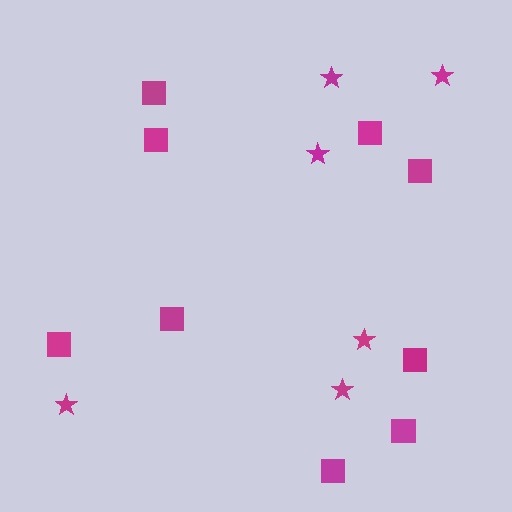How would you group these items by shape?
There are 2 groups: one group of squares (9) and one group of stars (6).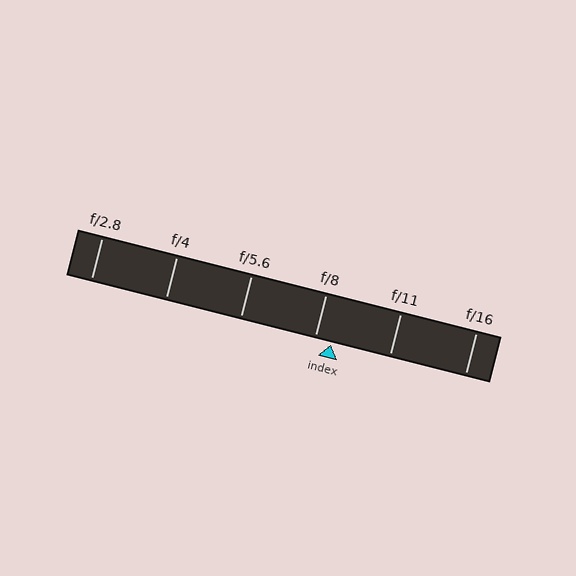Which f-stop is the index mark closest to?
The index mark is closest to f/8.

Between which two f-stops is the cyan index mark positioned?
The index mark is between f/8 and f/11.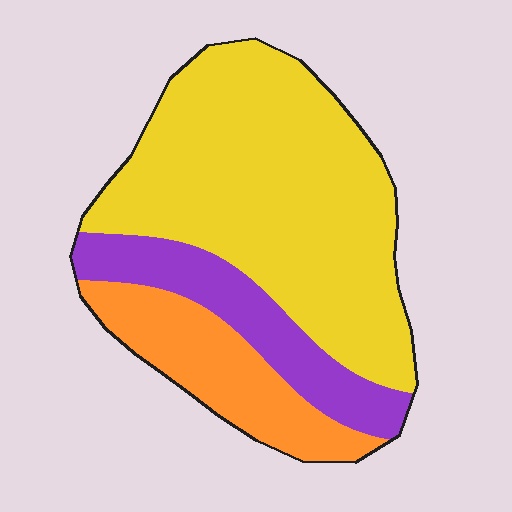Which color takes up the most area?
Yellow, at roughly 60%.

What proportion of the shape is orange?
Orange covers about 20% of the shape.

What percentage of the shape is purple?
Purple covers about 20% of the shape.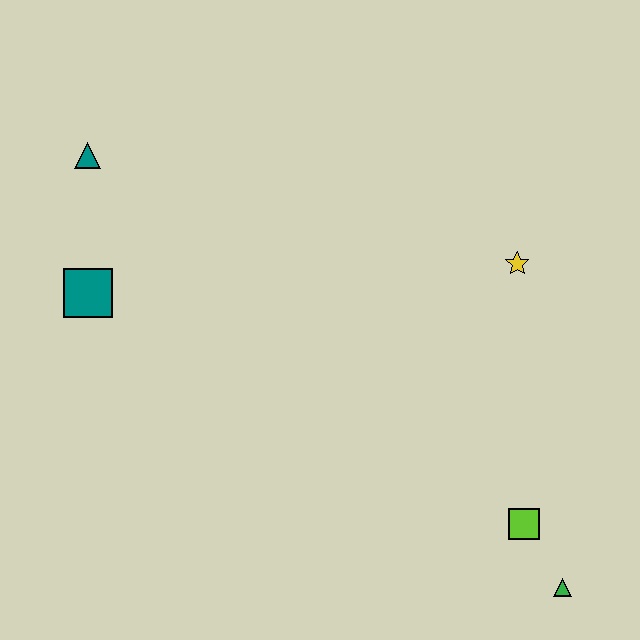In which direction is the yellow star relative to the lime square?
The yellow star is above the lime square.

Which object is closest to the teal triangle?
The teal square is closest to the teal triangle.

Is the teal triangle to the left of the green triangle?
Yes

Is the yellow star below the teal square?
No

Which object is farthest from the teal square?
The green triangle is farthest from the teal square.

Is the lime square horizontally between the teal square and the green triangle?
Yes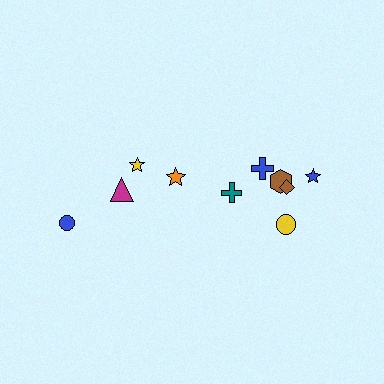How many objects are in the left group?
There are 4 objects.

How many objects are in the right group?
There are 6 objects.